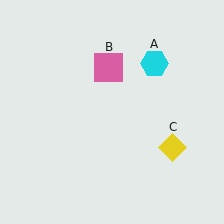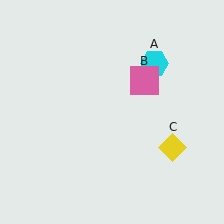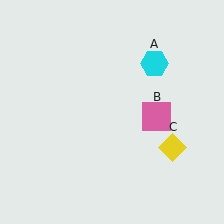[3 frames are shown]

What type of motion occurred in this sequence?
The pink square (object B) rotated clockwise around the center of the scene.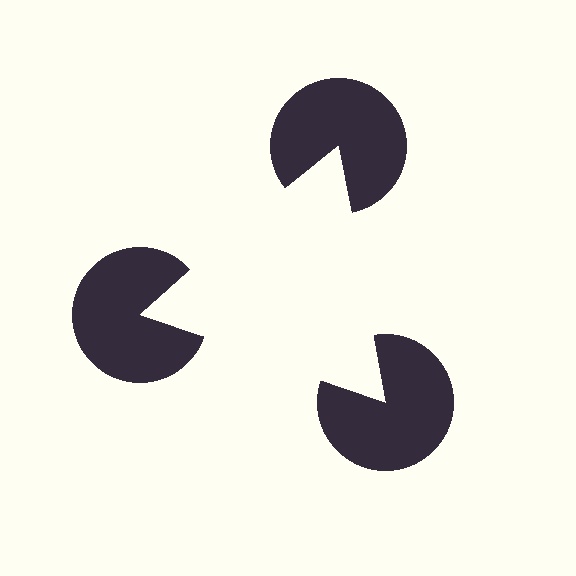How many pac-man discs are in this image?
There are 3 — one at each vertex of the illusory triangle.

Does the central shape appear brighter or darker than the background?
It typically appears slightly brighter than the background, even though no actual brightness change is drawn.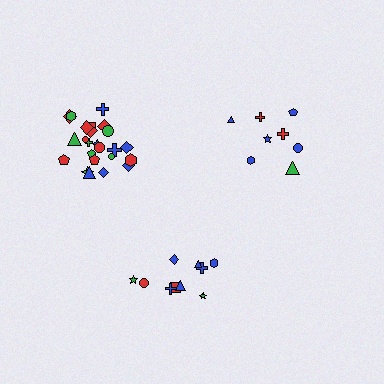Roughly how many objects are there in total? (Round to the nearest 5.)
Roughly 45 objects in total.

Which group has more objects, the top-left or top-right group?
The top-left group.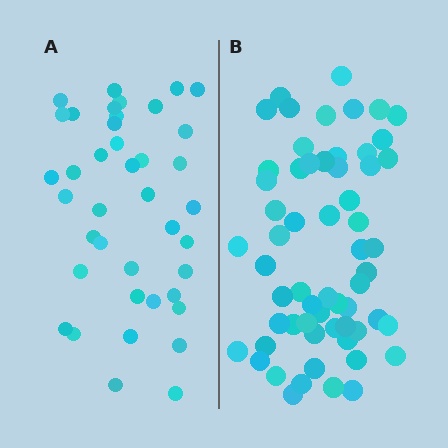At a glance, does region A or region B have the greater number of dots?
Region B (the right region) has more dots.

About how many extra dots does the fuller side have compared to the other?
Region B has approximately 20 more dots than region A.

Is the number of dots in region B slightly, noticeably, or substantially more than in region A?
Region B has substantially more. The ratio is roughly 1.5 to 1.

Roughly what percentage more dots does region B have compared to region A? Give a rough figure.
About 50% more.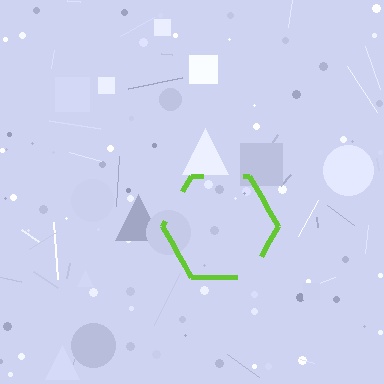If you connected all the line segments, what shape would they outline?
They would outline a hexagon.